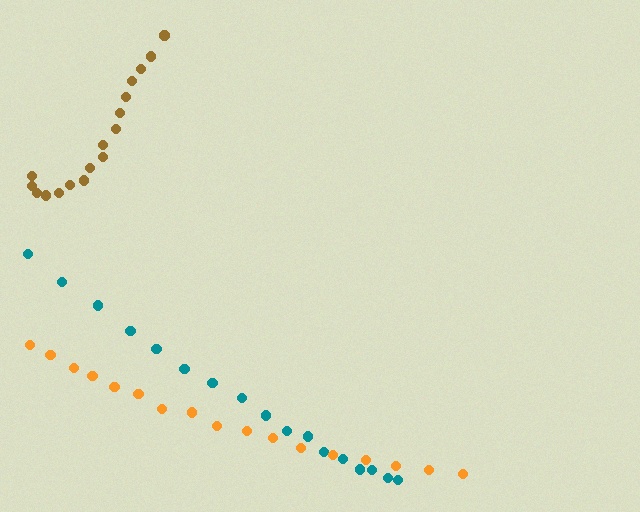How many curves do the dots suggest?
There are 3 distinct paths.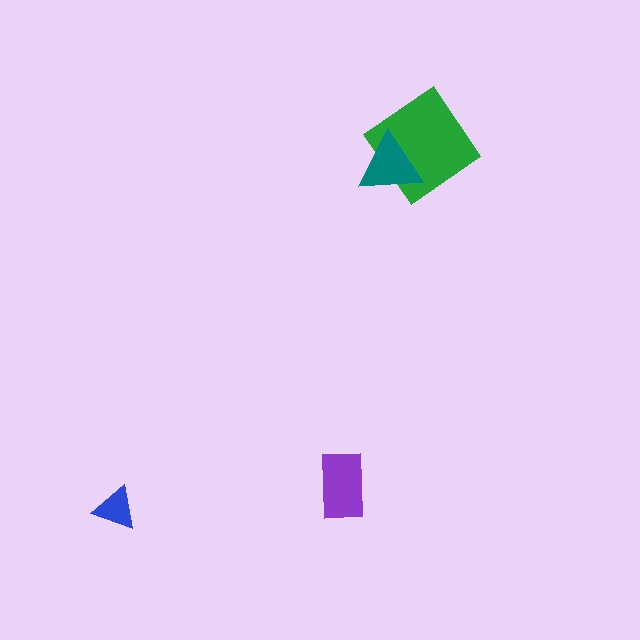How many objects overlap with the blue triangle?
0 objects overlap with the blue triangle.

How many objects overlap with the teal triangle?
1 object overlaps with the teal triangle.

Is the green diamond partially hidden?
Yes, it is partially covered by another shape.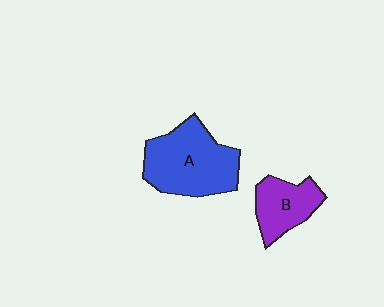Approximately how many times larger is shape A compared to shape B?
Approximately 1.8 times.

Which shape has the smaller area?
Shape B (purple).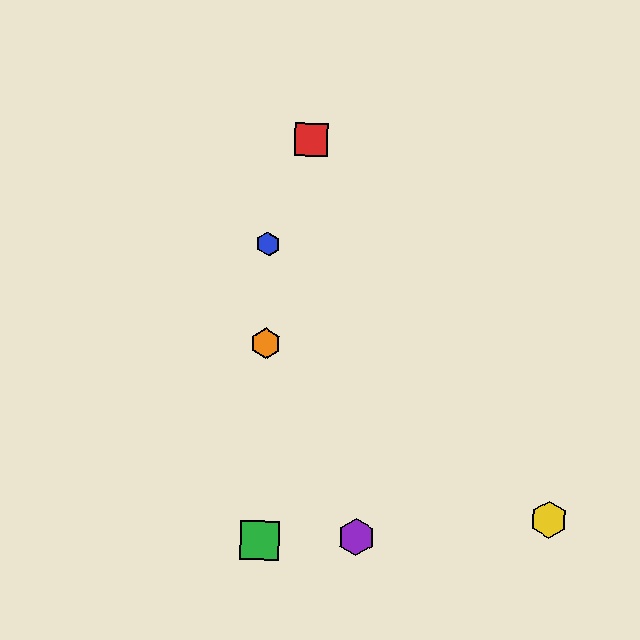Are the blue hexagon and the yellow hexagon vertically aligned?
No, the blue hexagon is at x≈268 and the yellow hexagon is at x≈549.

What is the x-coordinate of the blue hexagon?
The blue hexagon is at x≈268.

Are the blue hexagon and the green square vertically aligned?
Yes, both are at x≈268.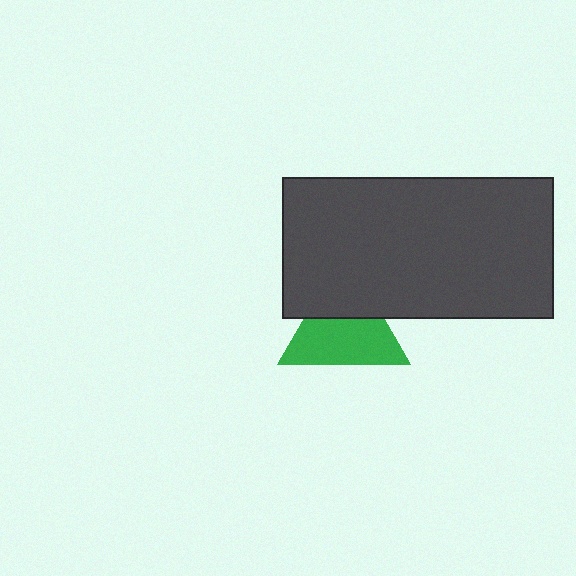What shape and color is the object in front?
The object in front is a dark gray rectangle.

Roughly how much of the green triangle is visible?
About half of it is visible (roughly 63%).